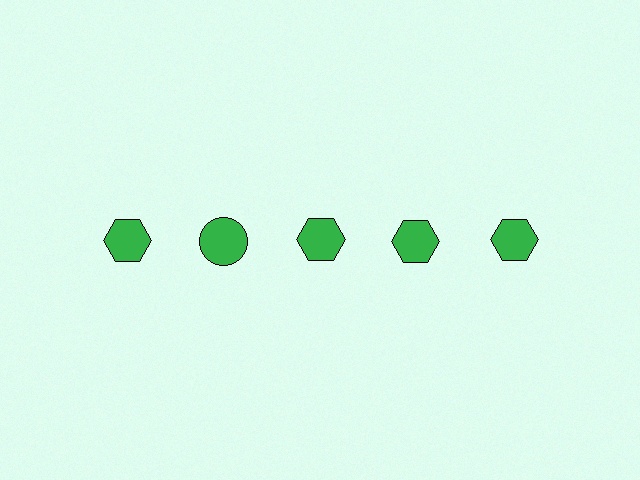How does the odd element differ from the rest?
It has a different shape: circle instead of hexagon.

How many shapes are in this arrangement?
There are 5 shapes arranged in a grid pattern.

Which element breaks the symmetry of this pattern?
The green circle in the top row, second from left column breaks the symmetry. All other shapes are green hexagons.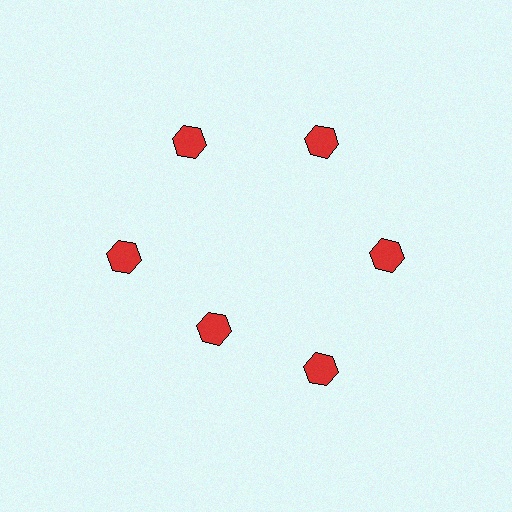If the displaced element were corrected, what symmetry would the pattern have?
It would have 6-fold rotational symmetry — the pattern would map onto itself every 60 degrees.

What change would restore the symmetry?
The symmetry would be restored by moving it outward, back onto the ring so that all 6 hexagons sit at equal angles and equal distance from the center.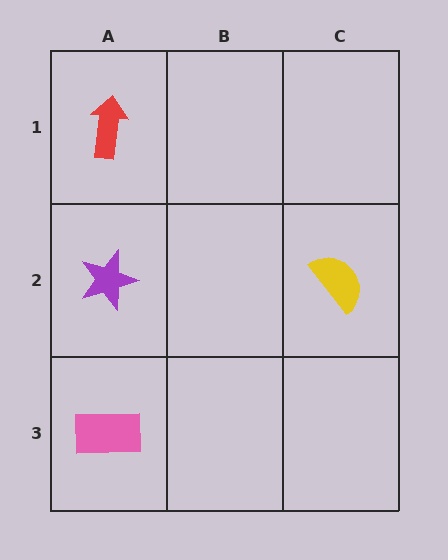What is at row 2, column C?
A yellow semicircle.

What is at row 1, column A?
A red arrow.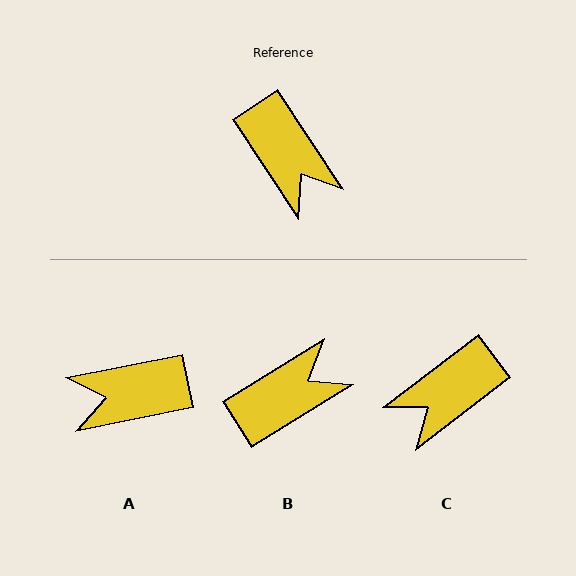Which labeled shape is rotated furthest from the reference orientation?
A, about 112 degrees away.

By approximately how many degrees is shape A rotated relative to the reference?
Approximately 112 degrees clockwise.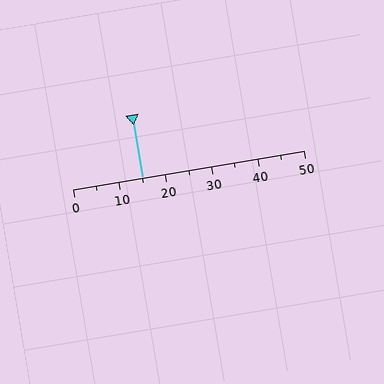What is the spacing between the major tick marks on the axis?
The major ticks are spaced 10 apart.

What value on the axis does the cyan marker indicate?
The marker indicates approximately 15.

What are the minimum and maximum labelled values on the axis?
The axis runs from 0 to 50.